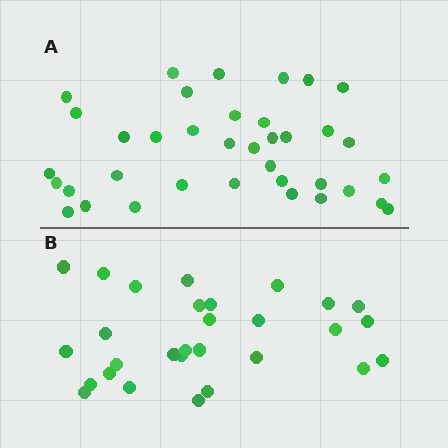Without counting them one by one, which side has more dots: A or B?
Region A (the top region) has more dots.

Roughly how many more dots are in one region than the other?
Region A has roughly 8 or so more dots than region B.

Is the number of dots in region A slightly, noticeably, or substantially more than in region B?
Region A has noticeably more, but not dramatically so. The ratio is roughly 1.3 to 1.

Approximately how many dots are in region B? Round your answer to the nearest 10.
About 30 dots. (The exact count is 29, which rounds to 30.)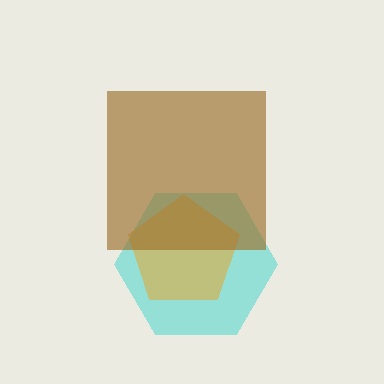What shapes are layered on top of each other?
The layered shapes are: a cyan hexagon, an orange pentagon, a brown square.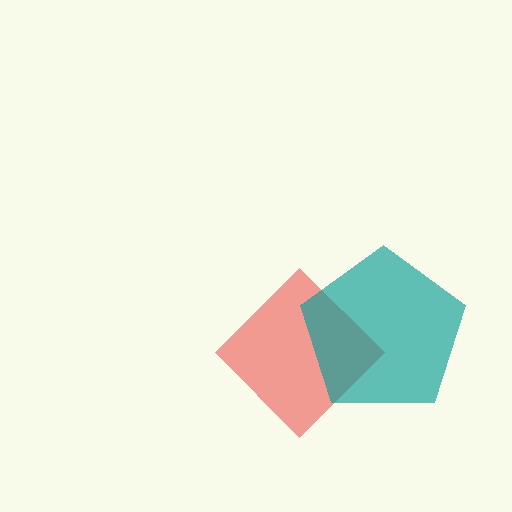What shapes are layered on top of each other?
The layered shapes are: a red diamond, a teal pentagon.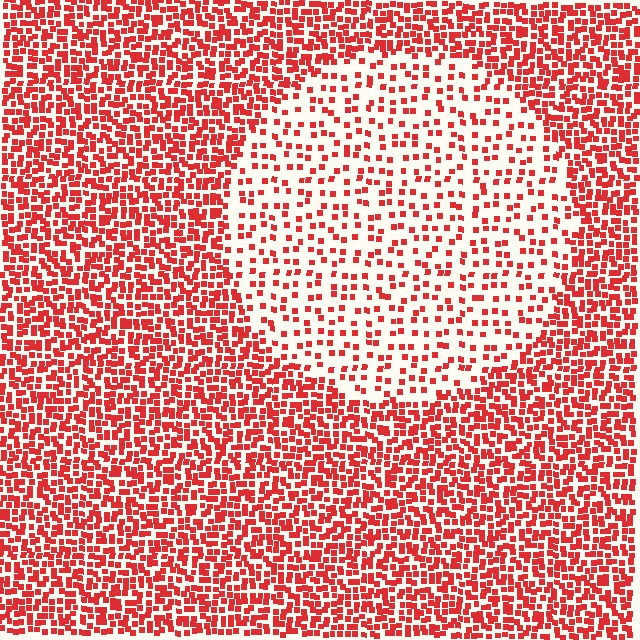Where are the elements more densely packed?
The elements are more densely packed outside the circle boundary.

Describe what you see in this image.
The image contains small red elements arranged at two different densities. A circle-shaped region is visible where the elements are less densely packed than the surrounding area.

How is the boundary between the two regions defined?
The boundary is defined by a change in element density (approximately 2.5x ratio). All elements are the same color, size, and shape.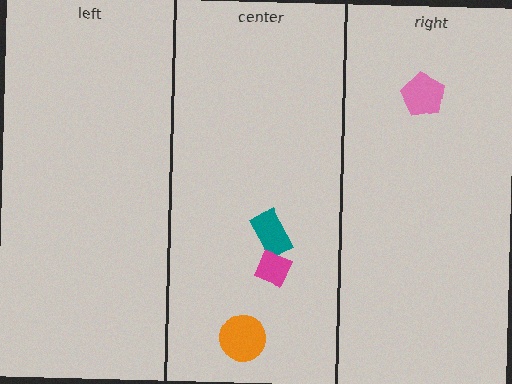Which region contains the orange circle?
The center region.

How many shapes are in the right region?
1.